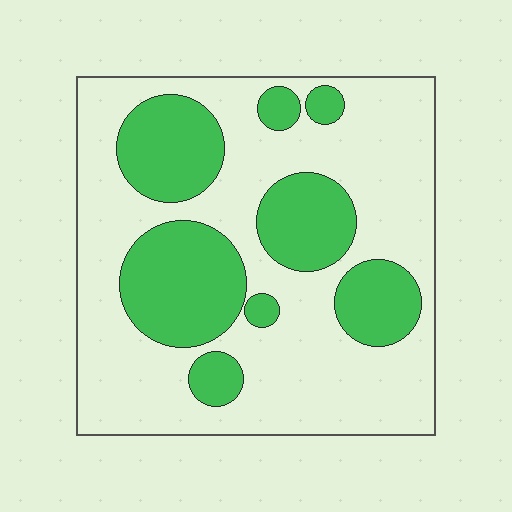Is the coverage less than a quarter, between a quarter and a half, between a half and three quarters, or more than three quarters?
Between a quarter and a half.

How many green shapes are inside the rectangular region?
8.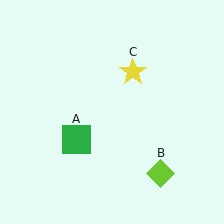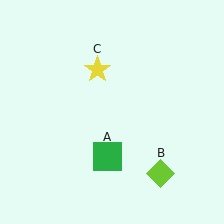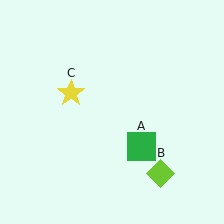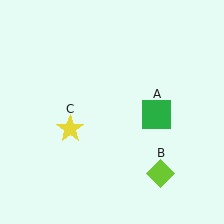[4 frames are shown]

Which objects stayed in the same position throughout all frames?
Lime diamond (object B) remained stationary.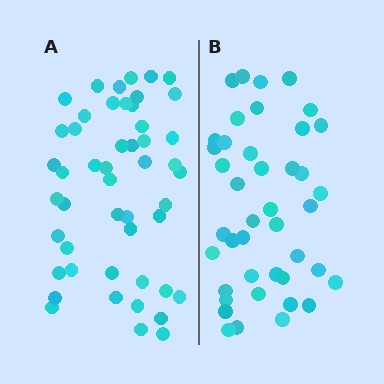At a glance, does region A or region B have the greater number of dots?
Region A (the left region) has more dots.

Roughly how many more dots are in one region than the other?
Region A has roughly 8 or so more dots than region B.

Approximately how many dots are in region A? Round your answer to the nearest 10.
About 50 dots. (The exact count is 49, which rounds to 50.)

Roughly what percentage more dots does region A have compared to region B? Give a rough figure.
About 15% more.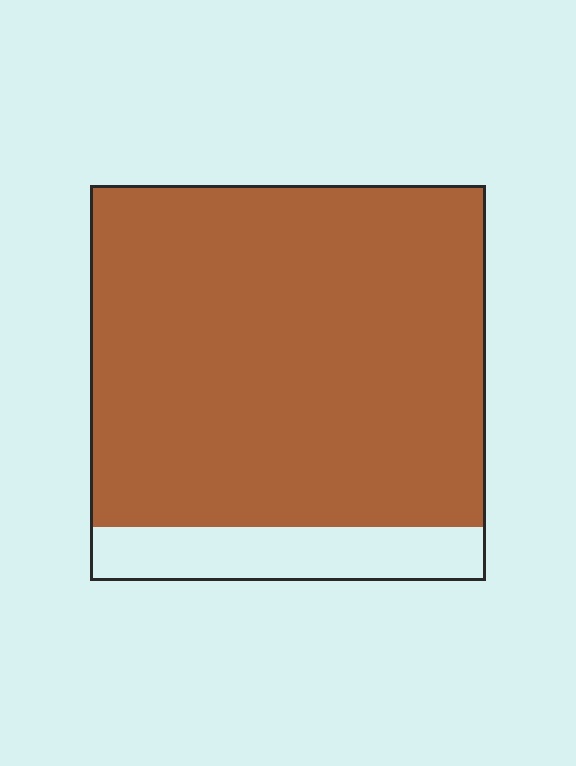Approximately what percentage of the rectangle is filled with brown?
Approximately 85%.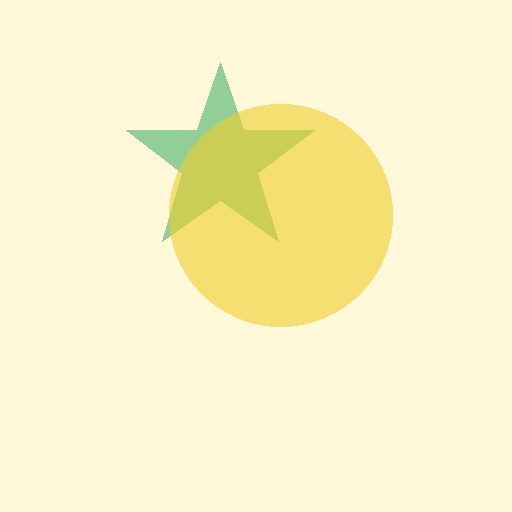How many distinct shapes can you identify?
There are 2 distinct shapes: a green star, a yellow circle.